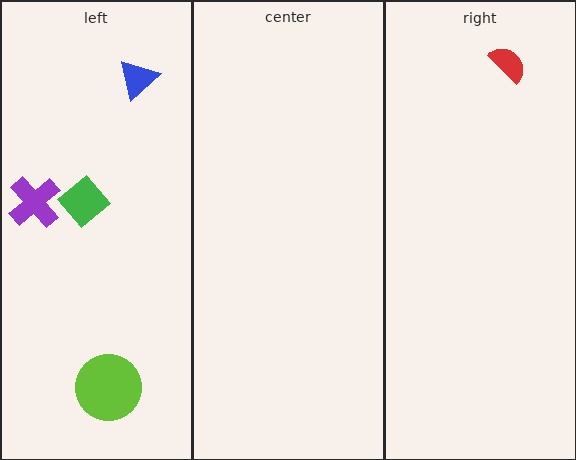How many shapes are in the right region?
1.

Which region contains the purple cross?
The left region.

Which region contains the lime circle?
The left region.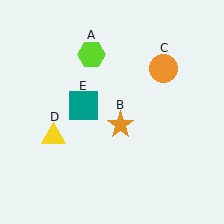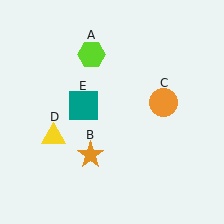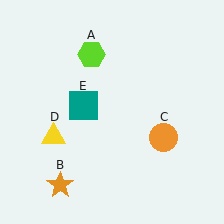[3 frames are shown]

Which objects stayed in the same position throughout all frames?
Lime hexagon (object A) and yellow triangle (object D) and teal square (object E) remained stationary.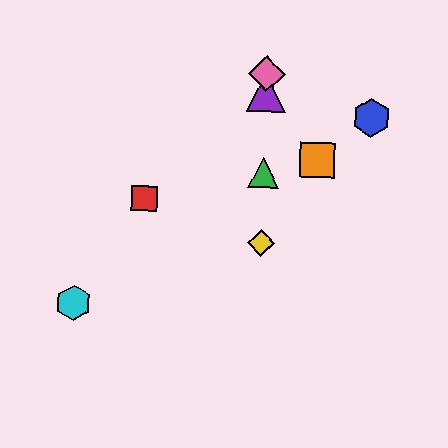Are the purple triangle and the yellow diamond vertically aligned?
Yes, both are at x≈266.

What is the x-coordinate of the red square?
The red square is at x≈144.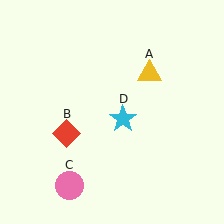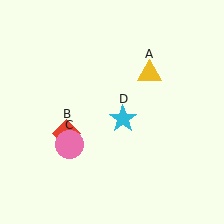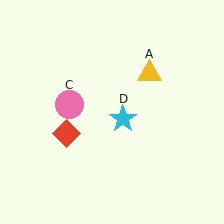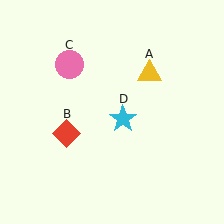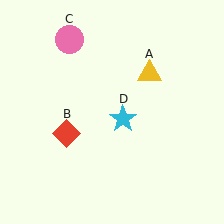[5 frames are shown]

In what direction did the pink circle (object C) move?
The pink circle (object C) moved up.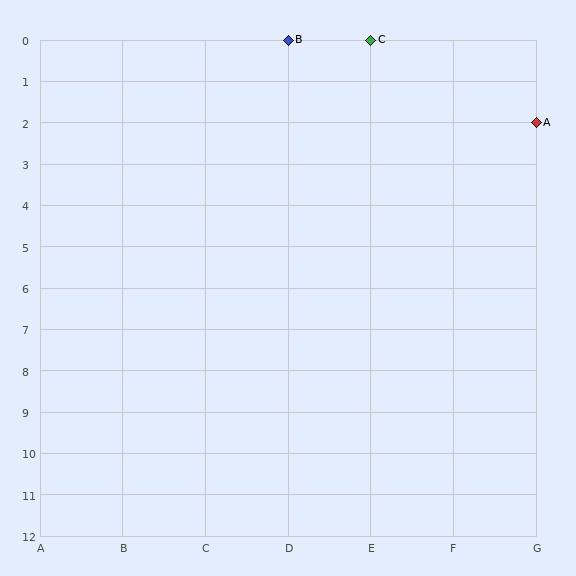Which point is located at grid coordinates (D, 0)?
Point B is at (D, 0).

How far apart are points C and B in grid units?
Points C and B are 1 column apart.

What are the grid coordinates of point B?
Point B is at grid coordinates (D, 0).